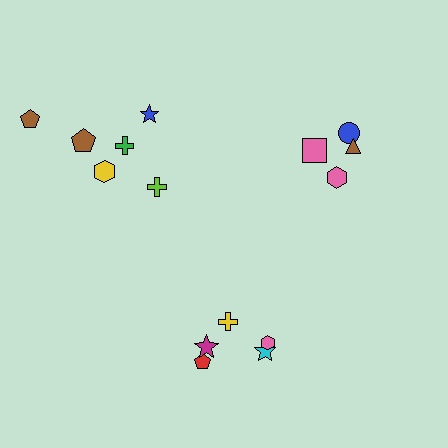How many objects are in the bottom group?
There are 5 objects.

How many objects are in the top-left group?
There are 6 objects.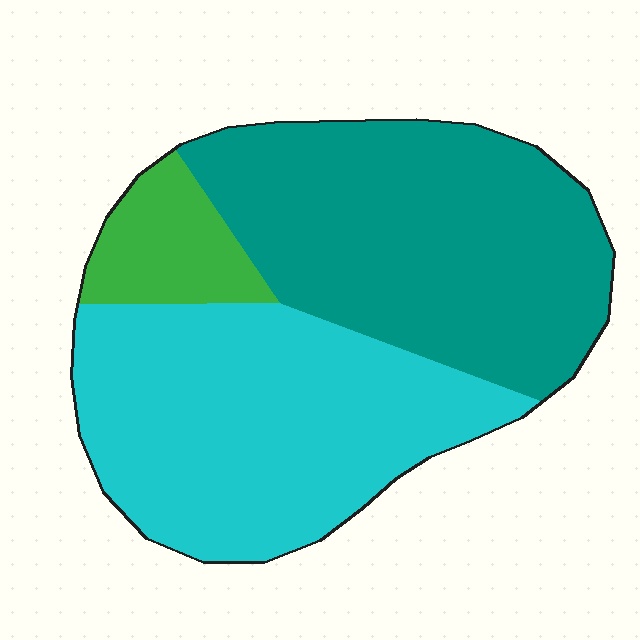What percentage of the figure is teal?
Teal takes up between a third and a half of the figure.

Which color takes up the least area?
Green, at roughly 10%.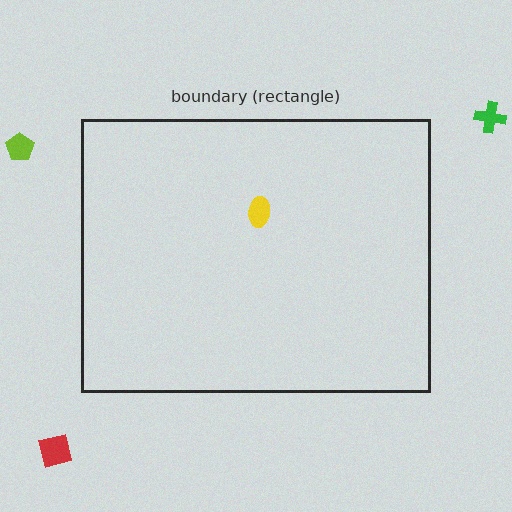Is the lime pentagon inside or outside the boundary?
Outside.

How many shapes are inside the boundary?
1 inside, 3 outside.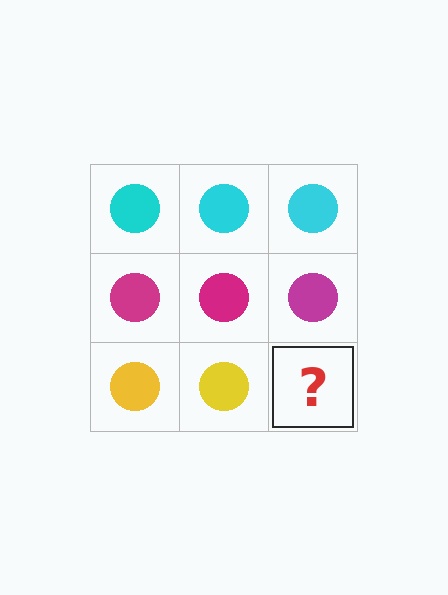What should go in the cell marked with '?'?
The missing cell should contain a yellow circle.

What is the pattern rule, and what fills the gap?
The rule is that each row has a consistent color. The gap should be filled with a yellow circle.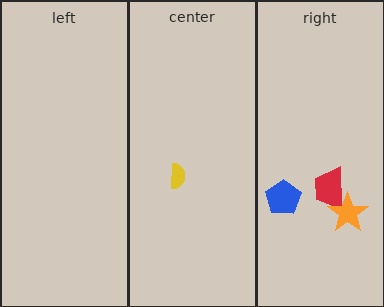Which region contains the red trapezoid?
The right region.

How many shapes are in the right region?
3.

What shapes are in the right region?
The red trapezoid, the orange star, the blue pentagon.